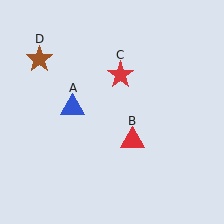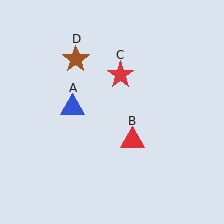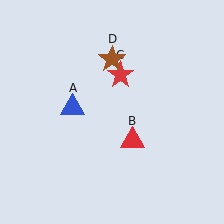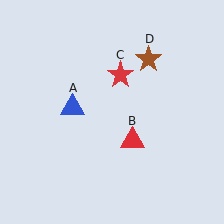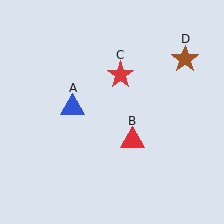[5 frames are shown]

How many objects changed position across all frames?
1 object changed position: brown star (object D).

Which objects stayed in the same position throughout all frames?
Blue triangle (object A) and red triangle (object B) and red star (object C) remained stationary.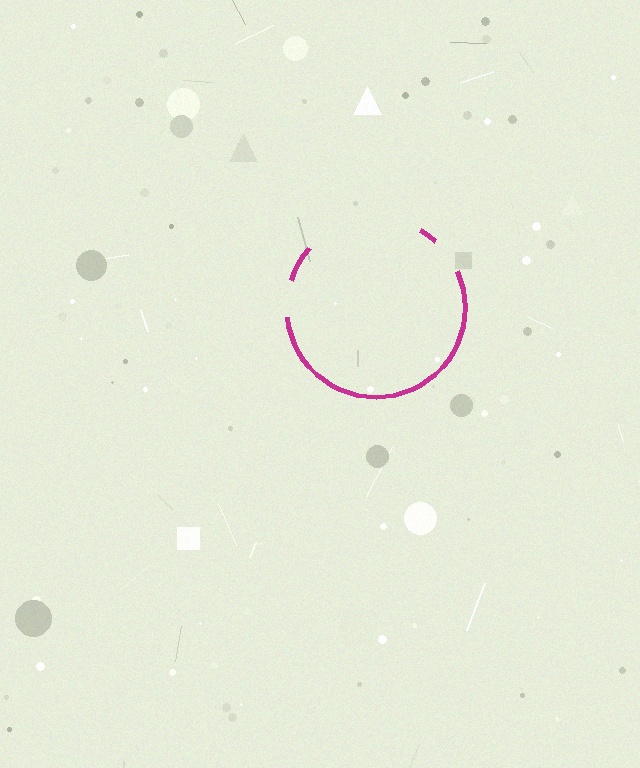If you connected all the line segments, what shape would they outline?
They would outline a circle.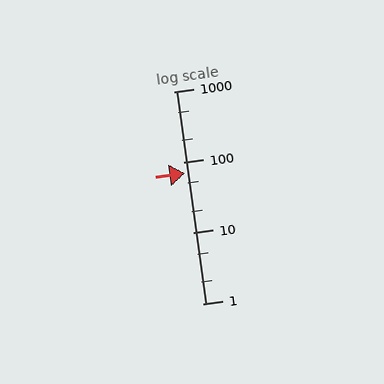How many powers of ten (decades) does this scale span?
The scale spans 3 decades, from 1 to 1000.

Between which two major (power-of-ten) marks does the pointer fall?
The pointer is between 10 and 100.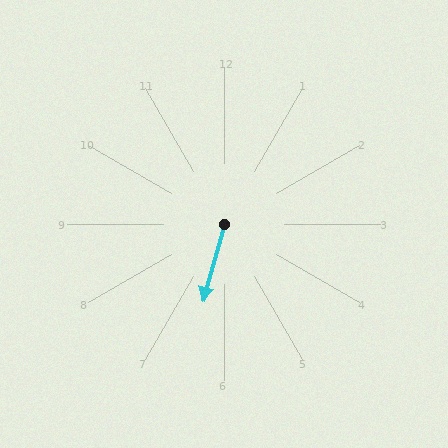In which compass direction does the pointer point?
South.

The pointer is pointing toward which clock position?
Roughly 7 o'clock.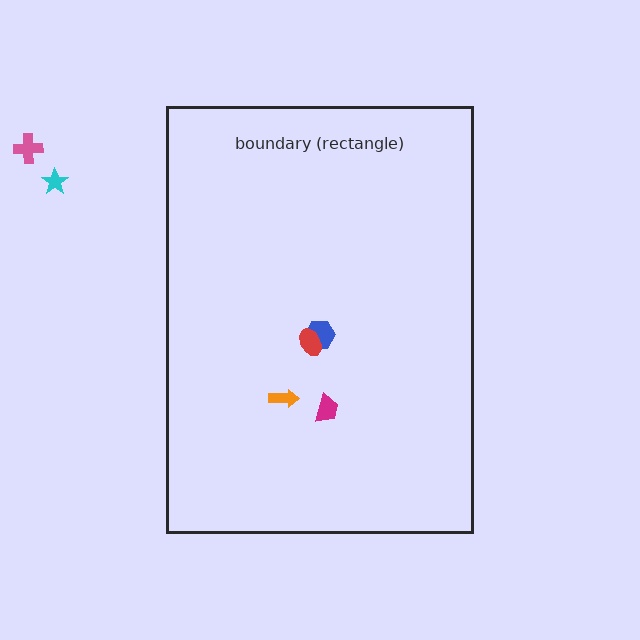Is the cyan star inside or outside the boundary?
Outside.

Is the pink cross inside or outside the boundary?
Outside.